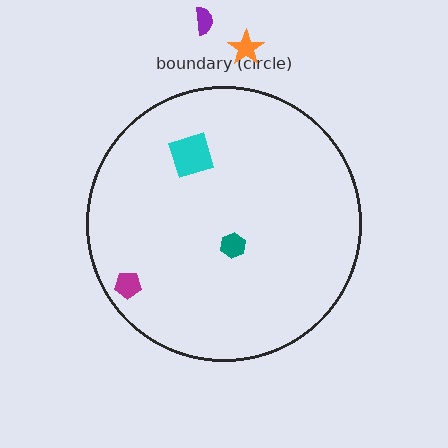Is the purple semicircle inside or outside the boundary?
Outside.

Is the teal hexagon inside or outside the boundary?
Inside.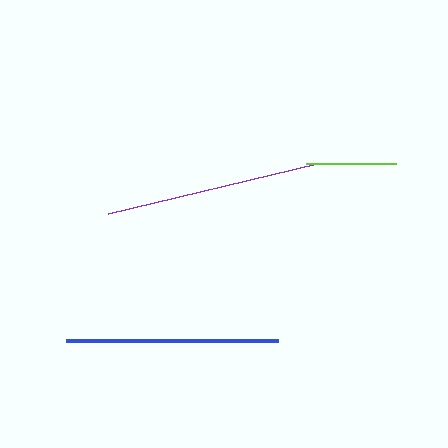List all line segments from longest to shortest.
From longest to shortest: purple, blue, lime.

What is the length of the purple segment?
The purple segment is approximately 215 pixels long.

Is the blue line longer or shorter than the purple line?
The purple line is longer than the blue line.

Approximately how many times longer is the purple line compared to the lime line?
The purple line is approximately 2.4 times the length of the lime line.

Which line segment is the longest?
The purple line is the longest at approximately 215 pixels.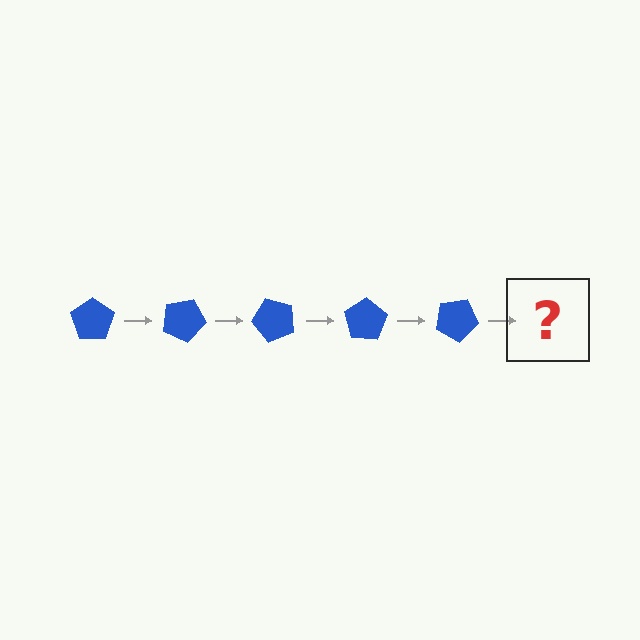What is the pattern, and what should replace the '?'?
The pattern is that the pentagon rotates 25 degrees each step. The '?' should be a blue pentagon rotated 125 degrees.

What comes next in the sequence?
The next element should be a blue pentagon rotated 125 degrees.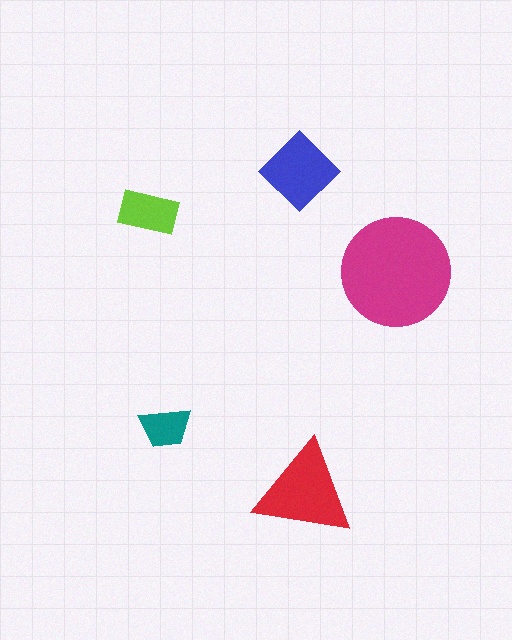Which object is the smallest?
The teal trapezoid.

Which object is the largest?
The magenta circle.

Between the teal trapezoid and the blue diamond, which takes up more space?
The blue diamond.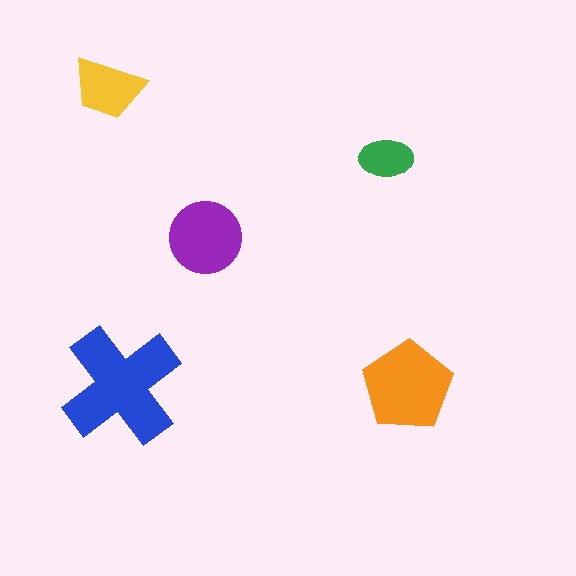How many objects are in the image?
There are 5 objects in the image.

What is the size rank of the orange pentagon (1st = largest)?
2nd.